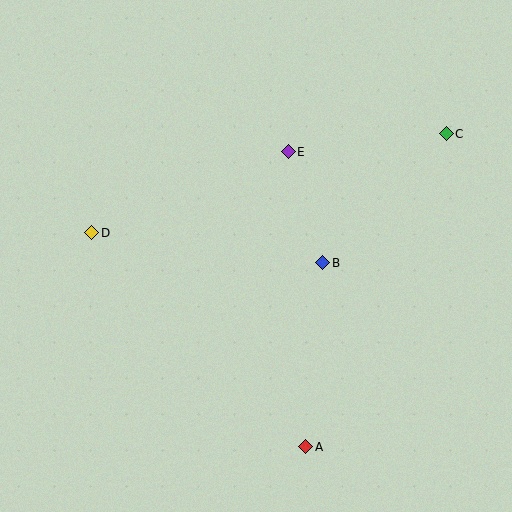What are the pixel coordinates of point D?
Point D is at (92, 233).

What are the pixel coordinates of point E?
Point E is at (288, 152).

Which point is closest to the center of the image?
Point B at (323, 263) is closest to the center.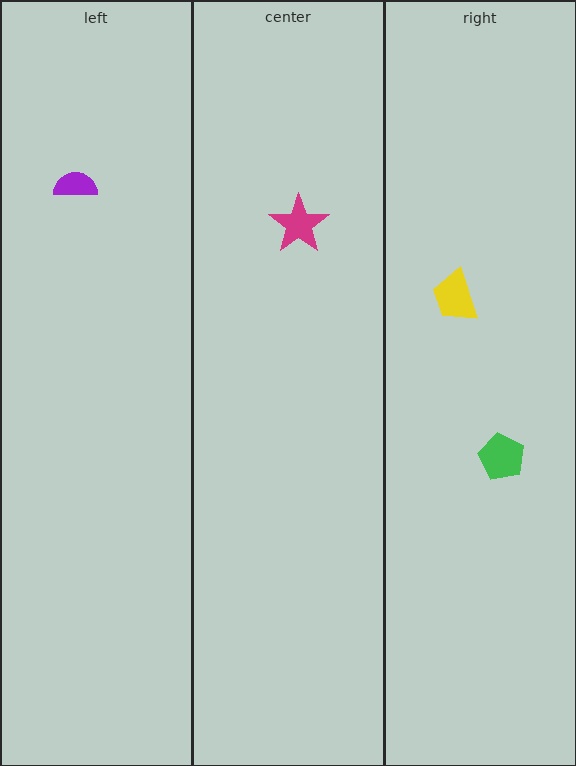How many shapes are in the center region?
1.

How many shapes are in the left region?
1.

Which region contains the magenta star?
The center region.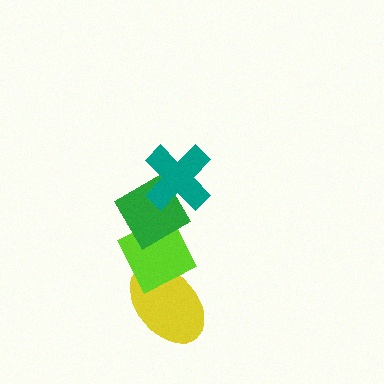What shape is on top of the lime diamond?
The green diamond is on top of the lime diamond.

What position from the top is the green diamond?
The green diamond is 2nd from the top.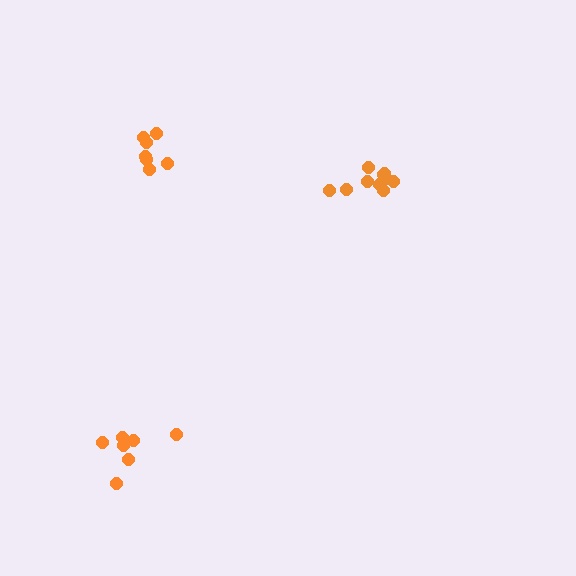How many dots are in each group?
Group 1: 8 dots, Group 2: 10 dots, Group 3: 7 dots (25 total).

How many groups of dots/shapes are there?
There are 3 groups.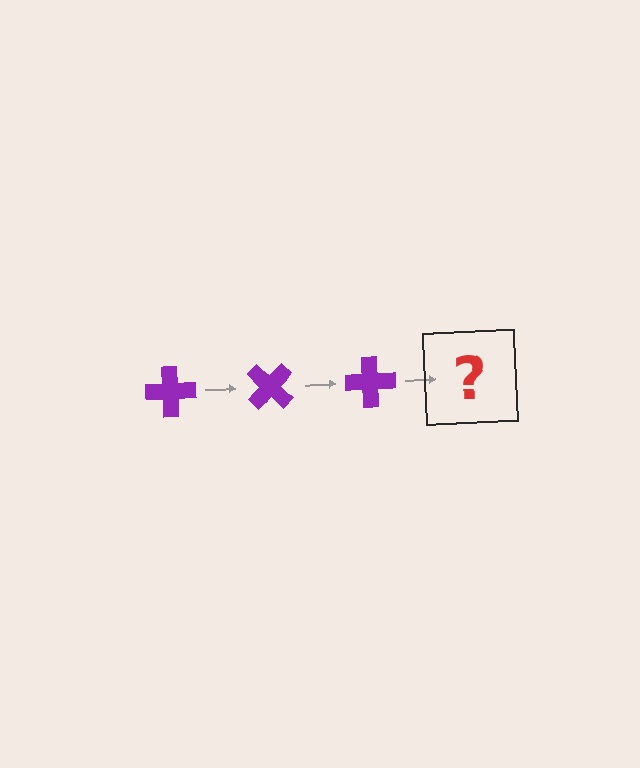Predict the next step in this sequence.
The next step is a purple cross rotated 135 degrees.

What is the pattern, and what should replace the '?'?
The pattern is that the cross rotates 45 degrees each step. The '?' should be a purple cross rotated 135 degrees.